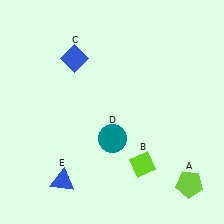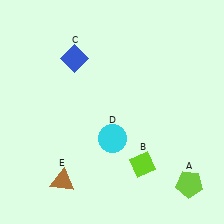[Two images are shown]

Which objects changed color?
D changed from teal to cyan. E changed from blue to brown.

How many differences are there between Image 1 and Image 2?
There are 2 differences between the two images.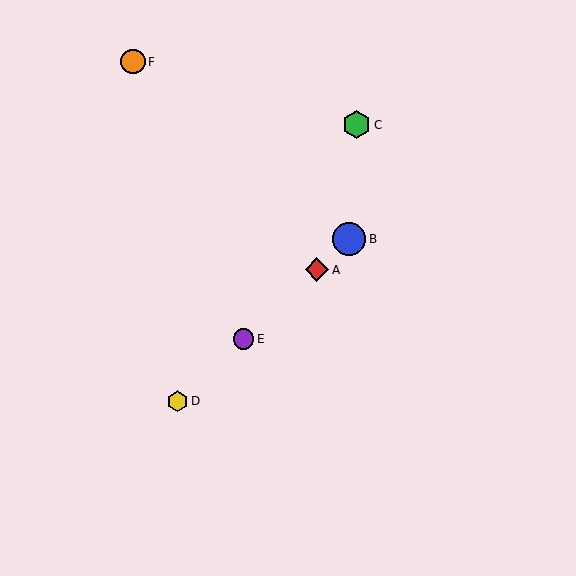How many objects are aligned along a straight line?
4 objects (A, B, D, E) are aligned along a straight line.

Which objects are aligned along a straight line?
Objects A, B, D, E are aligned along a straight line.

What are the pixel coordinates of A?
Object A is at (317, 270).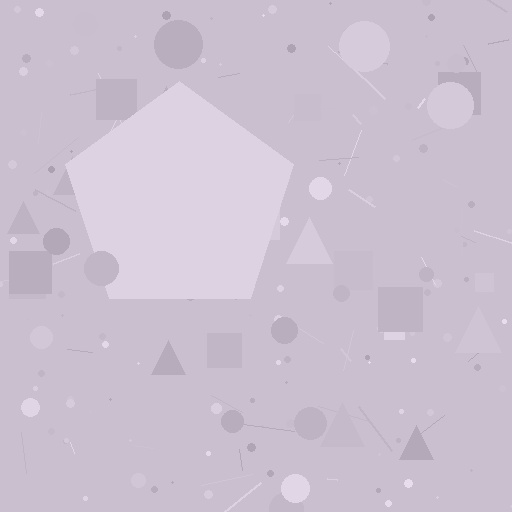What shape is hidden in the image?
A pentagon is hidden in the image.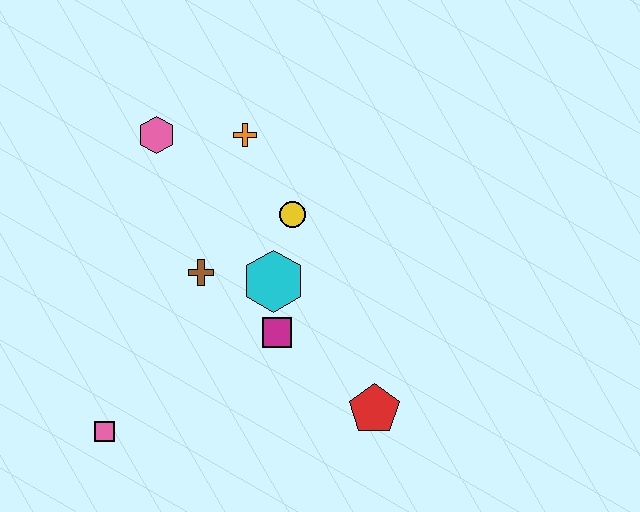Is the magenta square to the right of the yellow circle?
No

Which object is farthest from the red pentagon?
The pink hexagon is farthest from the red pentagon.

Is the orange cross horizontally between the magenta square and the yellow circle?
No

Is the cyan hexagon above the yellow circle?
No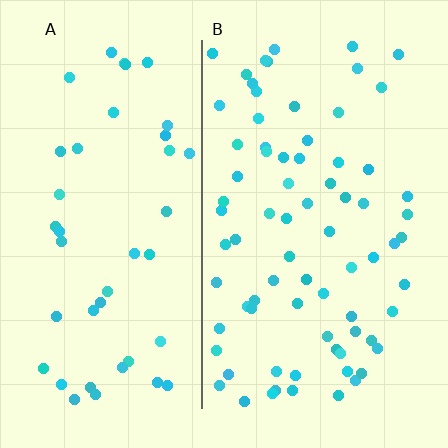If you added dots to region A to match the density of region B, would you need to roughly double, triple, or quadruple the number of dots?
Approximately double.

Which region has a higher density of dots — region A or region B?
B (the right).